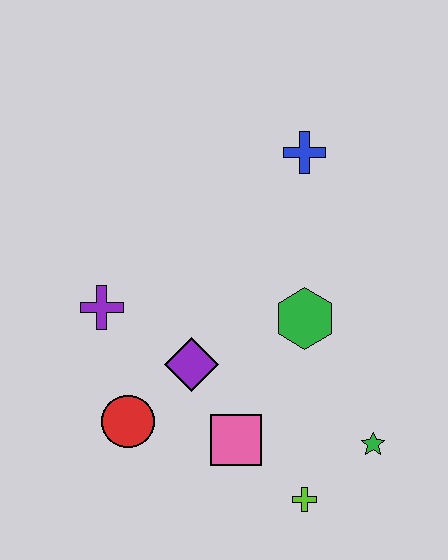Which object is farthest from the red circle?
The blue cross is farthest from the red circle.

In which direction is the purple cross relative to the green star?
The purple cross is to the left of the green star.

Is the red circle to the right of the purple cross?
Yes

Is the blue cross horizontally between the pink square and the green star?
Yes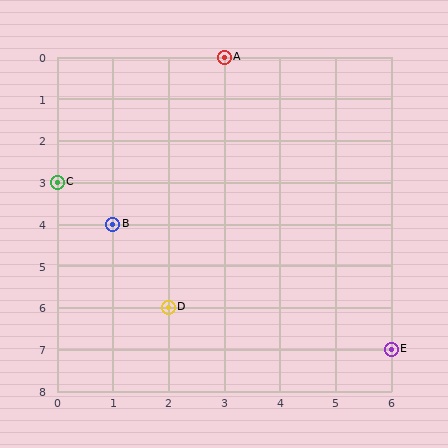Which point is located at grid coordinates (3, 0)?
Point A is at (3, 0).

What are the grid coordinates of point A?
Point A is at grid coordinates (3, 0).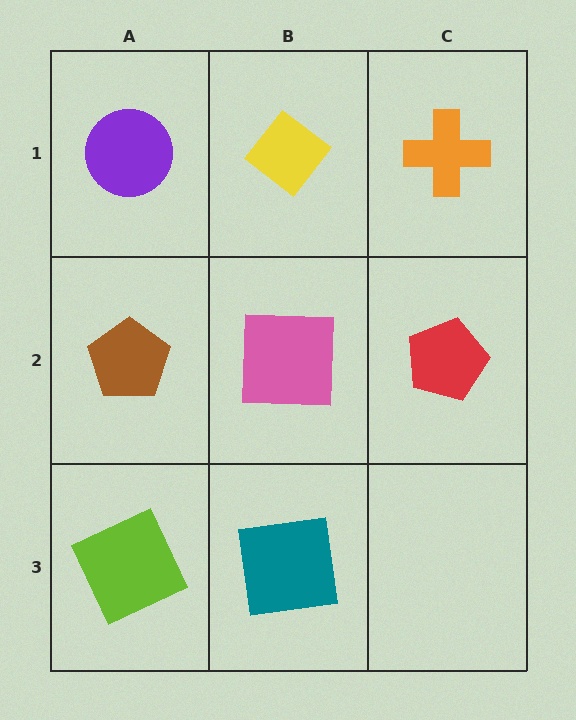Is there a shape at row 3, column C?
No, that cell is empty.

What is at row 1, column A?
A purple circle.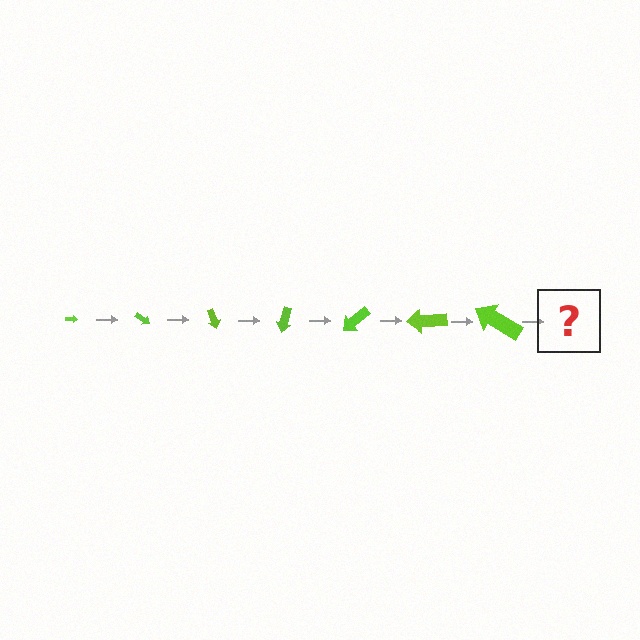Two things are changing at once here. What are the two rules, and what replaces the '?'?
The two rules are that the arrow grows larger each step and it rotates 35 degrees each step. The '?' should be an arrow, larger than the previous one and rotated 245 degrees from the start.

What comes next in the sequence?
The next element should be an arrow, larger than the previous one and rotated 245 degrees from the start.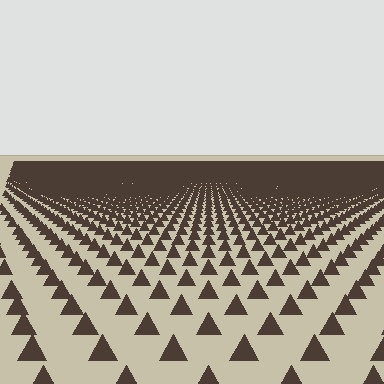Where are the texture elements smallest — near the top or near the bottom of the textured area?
Near the top.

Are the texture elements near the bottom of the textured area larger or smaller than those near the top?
Larger. Near the bottom, elements are closer to the viewer and appear at a bigger on-screen size.